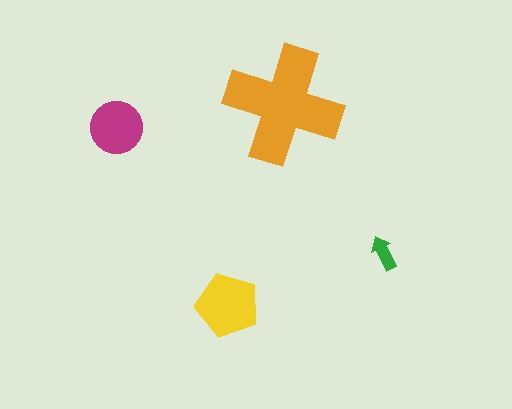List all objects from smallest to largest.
The green arrow, the magenta circle, the yellow pentagon, the orange cross.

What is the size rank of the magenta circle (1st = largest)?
3rd.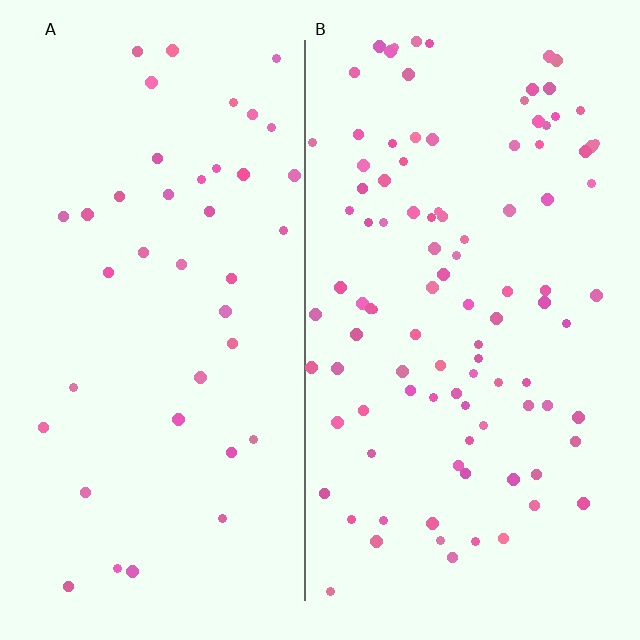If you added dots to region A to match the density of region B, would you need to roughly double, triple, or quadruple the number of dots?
Approximately double.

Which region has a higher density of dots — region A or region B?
B (the right).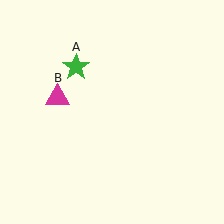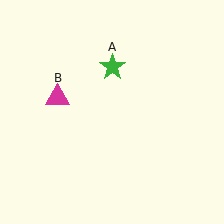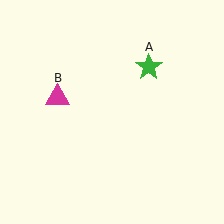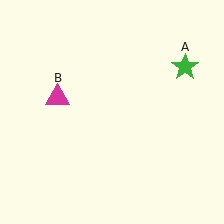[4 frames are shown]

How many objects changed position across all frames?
1 object changed position: green star (object A).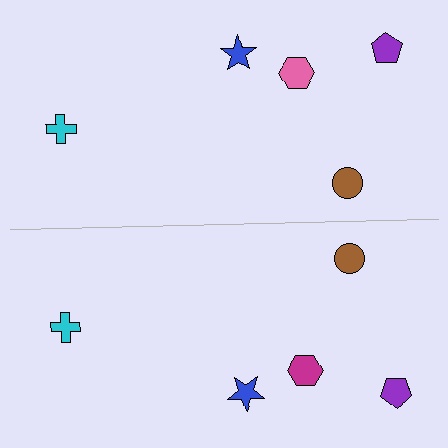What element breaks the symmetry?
The magenta hexagon on the bottom side breaks the symmetry — its mirror counterpart is pink.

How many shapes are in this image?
There are 10 shapes in this image.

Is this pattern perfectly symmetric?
No, the pattern is not perfectly symmetric. The magenta hexagon on the bottom side breaks the symmetry — its mirror counterpart is pink.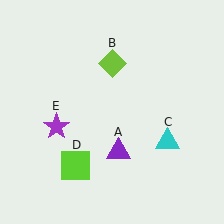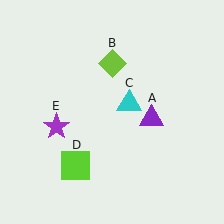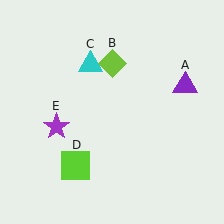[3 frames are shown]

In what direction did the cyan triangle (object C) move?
The cyan triangle (object C) moved up and to the left.